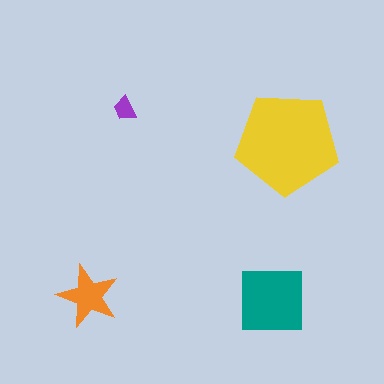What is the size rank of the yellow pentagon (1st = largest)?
1st.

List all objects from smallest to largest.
The purple trapezoid, the orange star, the teal square, the yellow pentagon.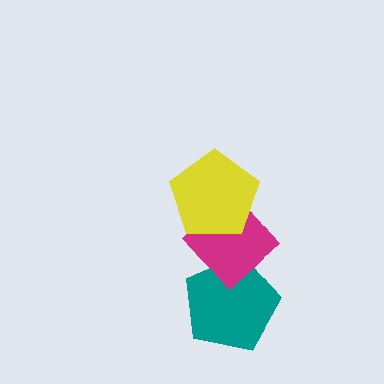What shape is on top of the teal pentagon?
The magenta diamond is on top of the teal pentagon.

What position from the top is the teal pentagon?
The teal pentagon is 3rd from the top.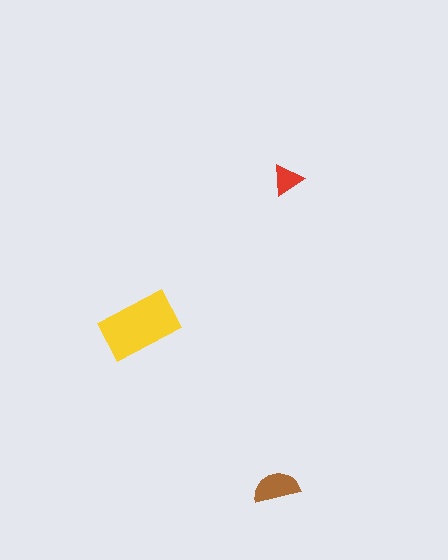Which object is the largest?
The yellow rectangle.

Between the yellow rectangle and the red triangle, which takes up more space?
The yellow rectangle.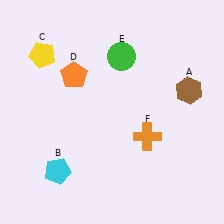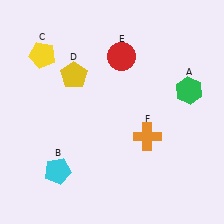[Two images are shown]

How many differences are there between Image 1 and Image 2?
There are 3 differences between the two images.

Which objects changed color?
A changed from brown to green. D changed from orange to yellow. E changed from green to red.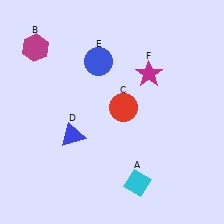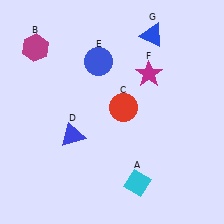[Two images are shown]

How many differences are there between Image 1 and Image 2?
There is 1 difference between the two images.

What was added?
A blue triangle (G) was added in Image 2.